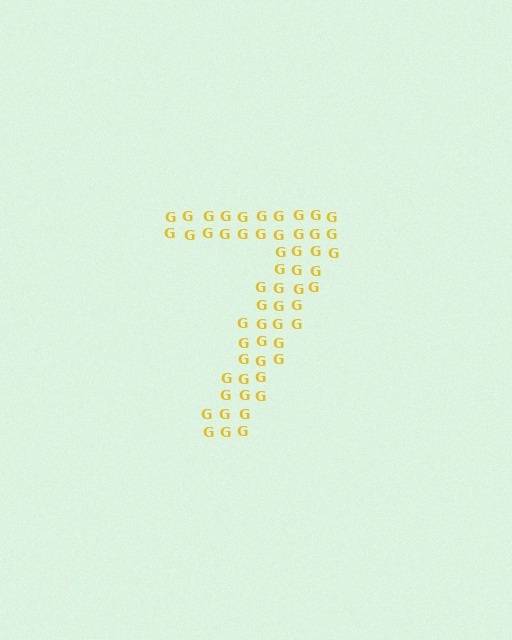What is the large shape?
The large shape is the digit 7.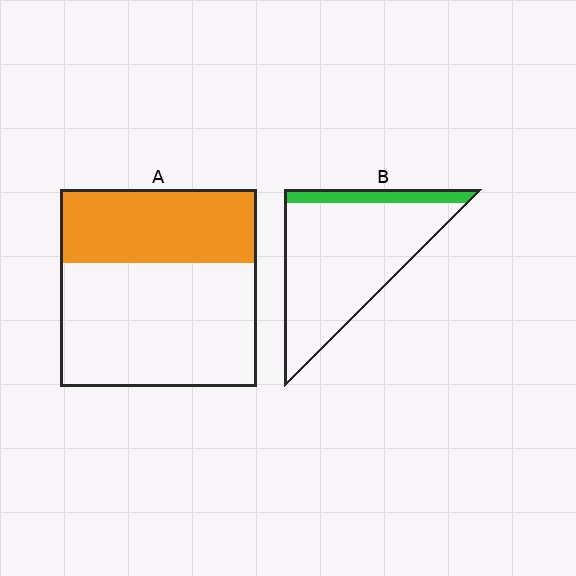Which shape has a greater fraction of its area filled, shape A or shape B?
Shape A.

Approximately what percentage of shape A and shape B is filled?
A is approximately 35% and B is approximately 15%.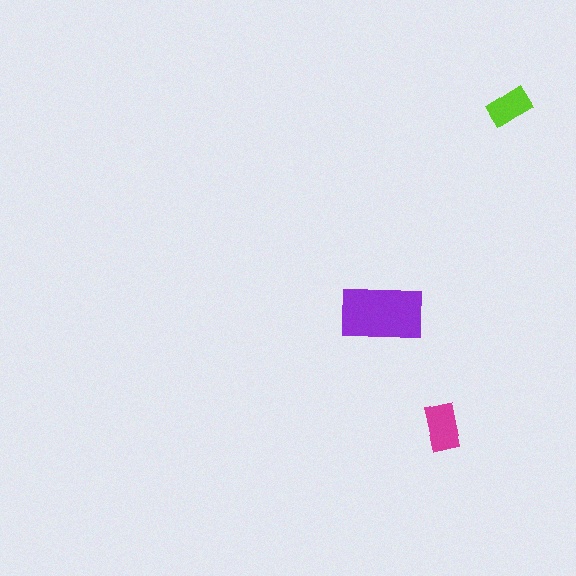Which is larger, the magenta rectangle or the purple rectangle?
The purple one.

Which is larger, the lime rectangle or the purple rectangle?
The purple one.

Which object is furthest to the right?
The lime rectangle is rightmost.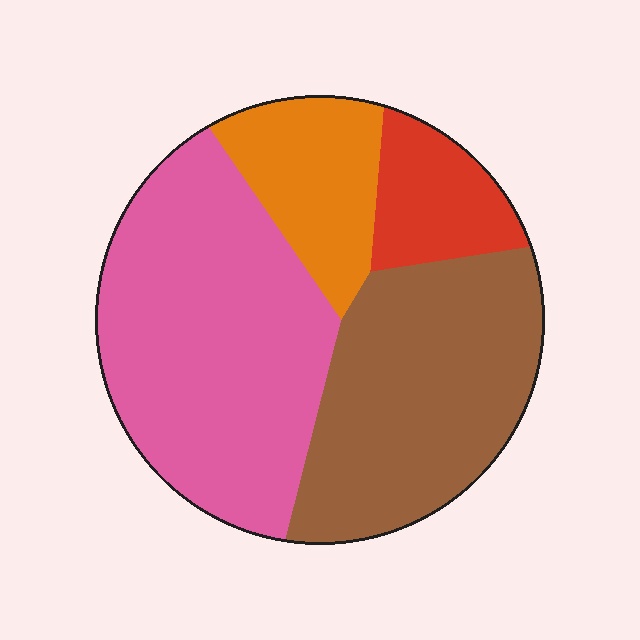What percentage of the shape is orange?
Orange covers roughly 15% of the shape.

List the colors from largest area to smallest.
From largest to smallest: pink, brown, orange, red.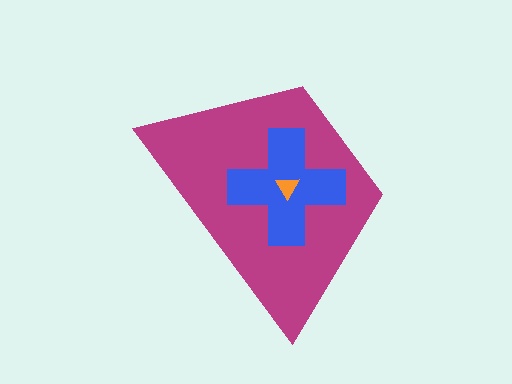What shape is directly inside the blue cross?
The orange triangle.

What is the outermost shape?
The magenta trapezoid.